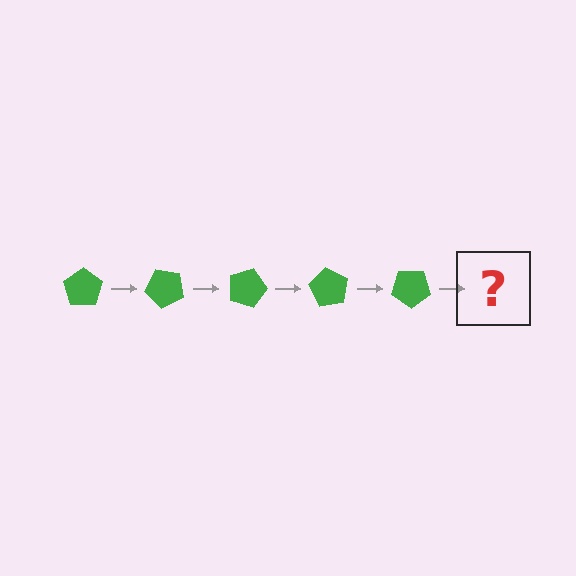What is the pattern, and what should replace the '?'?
The pattern is that the pentagon rotates 45 degrees each step. The '?' should be a green pentagon rotated 225 degrees.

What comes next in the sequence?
The next element should be a green pentagon rotated 225 degrees.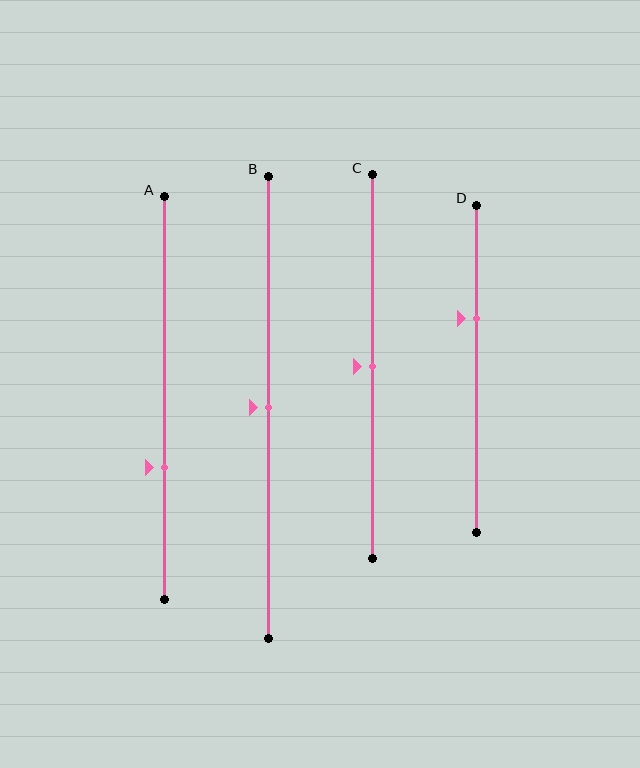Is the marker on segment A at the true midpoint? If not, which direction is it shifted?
No, the marker on segment A is shifted downward by about 17% of the segment length.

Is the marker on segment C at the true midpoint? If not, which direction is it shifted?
Yes, the marker on segment C is at the true midpoint.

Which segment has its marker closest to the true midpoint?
Segment B has its marker closest to the true midpoint.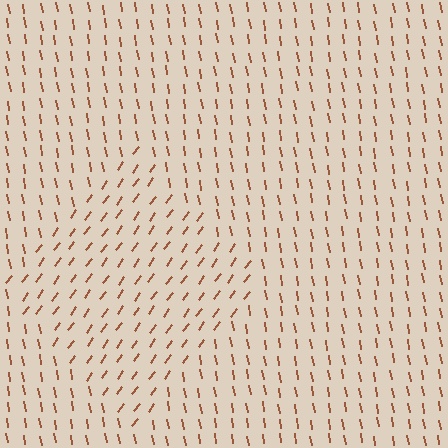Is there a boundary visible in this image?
Yes, there is a texture boundary formed by a change in line orientation.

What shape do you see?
I see a diamond.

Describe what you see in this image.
The image is filled with small brown line segments. A diamond region in the image has lines oriented differently from the surrounding lines, creating a visible texture boundary.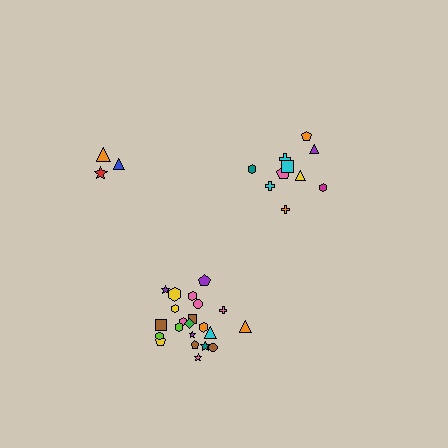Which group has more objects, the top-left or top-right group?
The top-right group.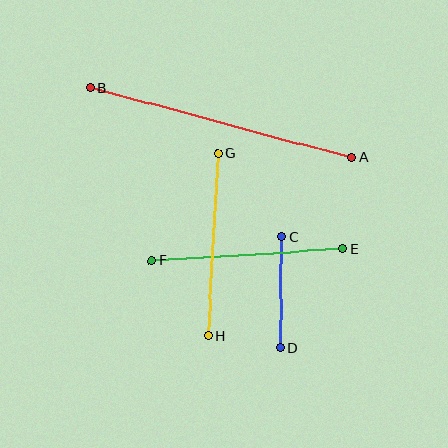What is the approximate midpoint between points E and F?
The midpoint is at approximately (247, 255) pixels.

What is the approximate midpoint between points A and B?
The midpoint is at approximately (221, 122) pixels.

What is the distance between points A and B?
The distance is approximately 270 pixels.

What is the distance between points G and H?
The distance is approximately 182 pixels.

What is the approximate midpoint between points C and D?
The midpoint is at approximately (281, 292) pixels.